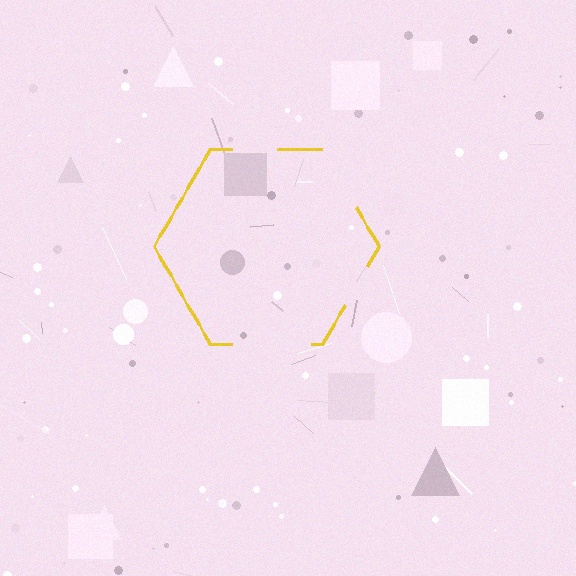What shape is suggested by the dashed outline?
The dashed outline suggests a hexagon.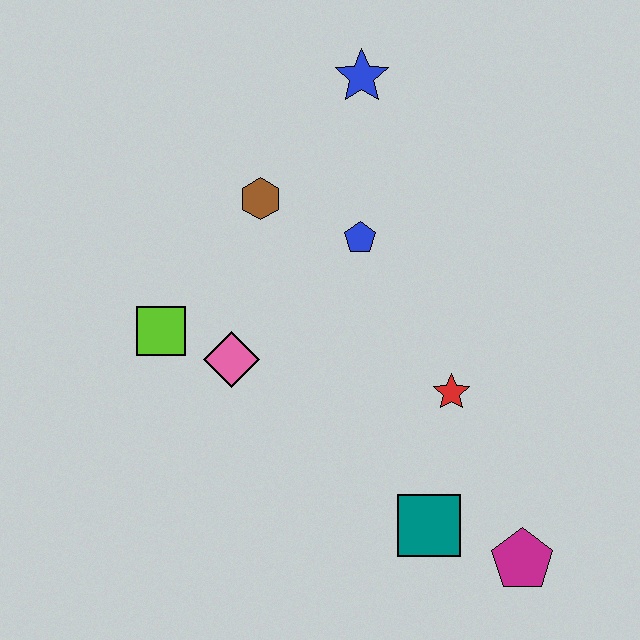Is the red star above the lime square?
No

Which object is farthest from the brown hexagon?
The magenta pentagon is farthest from the brown hexagon.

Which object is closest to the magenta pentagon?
The teal square is closest to the magenta pentagon.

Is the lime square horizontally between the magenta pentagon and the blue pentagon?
No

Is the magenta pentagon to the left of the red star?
No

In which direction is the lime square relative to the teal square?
The lime square is to the left of the teal square.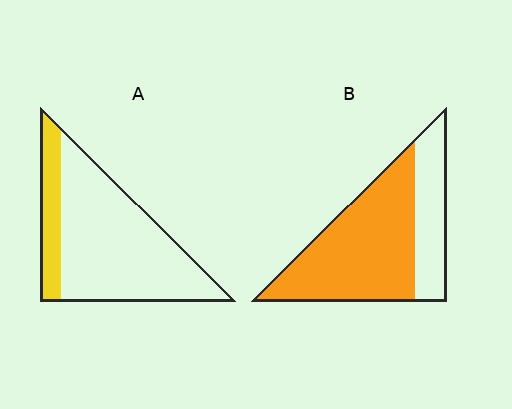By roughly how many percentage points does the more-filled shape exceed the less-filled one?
By roughly 50 percentage points (B over A).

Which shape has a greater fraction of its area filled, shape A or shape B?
Shape B.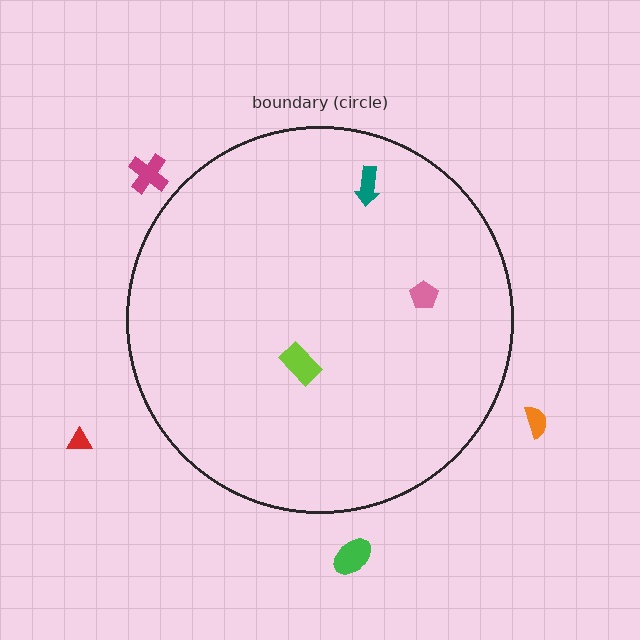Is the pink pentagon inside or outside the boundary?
Inside.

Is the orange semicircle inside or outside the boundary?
Outside.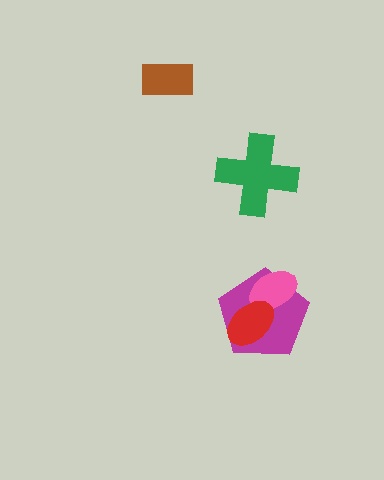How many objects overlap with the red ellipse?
2 objects overlap with the red ellipse.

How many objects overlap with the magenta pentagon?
2 objects overlap with the magenta pentagon.